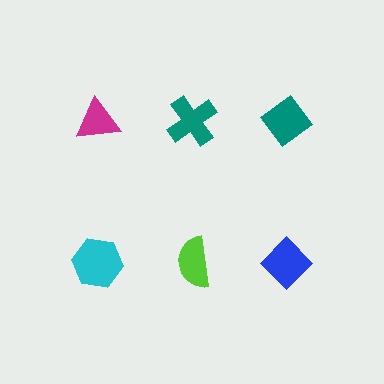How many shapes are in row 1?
3 shapes.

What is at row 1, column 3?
A teal diamond.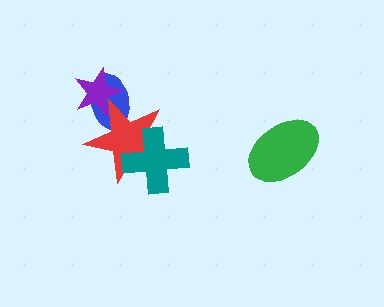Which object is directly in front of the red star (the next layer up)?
The teal cross is directly in front of the red star.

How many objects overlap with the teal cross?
1 object overlaps with the teal cross.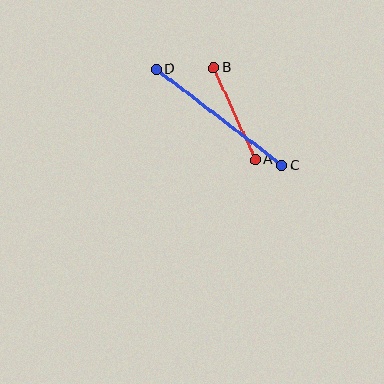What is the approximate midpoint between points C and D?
The midpoint is at approximately (219, 117) pixels.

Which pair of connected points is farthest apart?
Points C and D are farthest apart.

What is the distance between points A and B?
The distance is approximately 101 pixels.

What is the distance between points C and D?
The distance is approximately 159 pixels.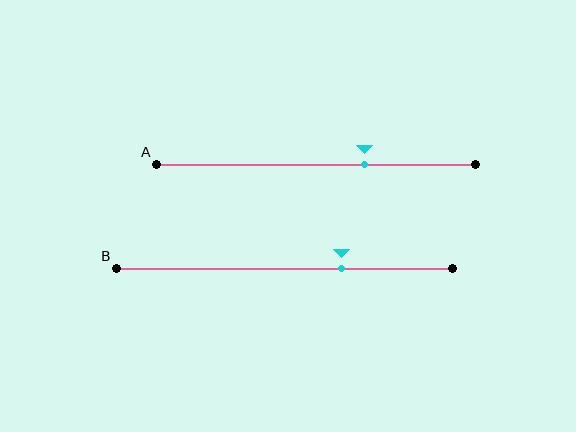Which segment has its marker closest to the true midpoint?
Segment A has its marker closest to the true midpoint.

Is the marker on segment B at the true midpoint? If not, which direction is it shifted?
No, the marker on segment B is shifted to the right by about 17% of the segment length.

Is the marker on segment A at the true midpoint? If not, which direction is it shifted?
No, the marker on segment A is shifted to the right by about 15% of the segment length.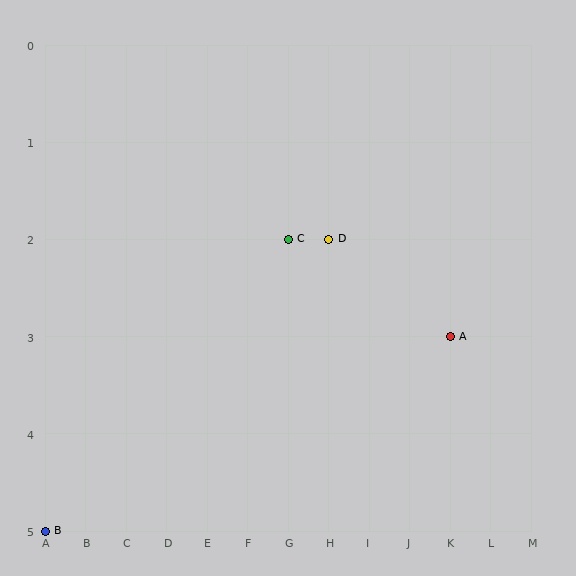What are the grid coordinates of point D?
Point D is at grid coordinates (H, 2).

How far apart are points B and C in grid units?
Points B and C are 6 columns and 3 rows apart (about 6.7 grid units diagonally).